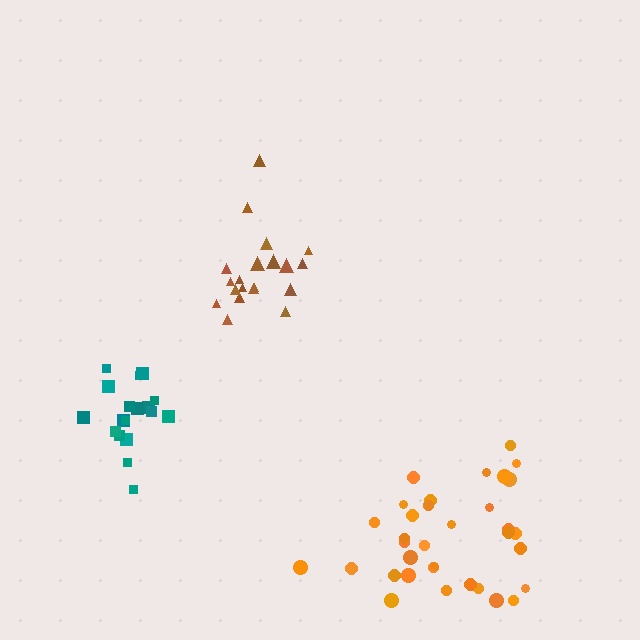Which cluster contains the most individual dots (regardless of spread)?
Orange (34).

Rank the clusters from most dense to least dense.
teal, brown, orange.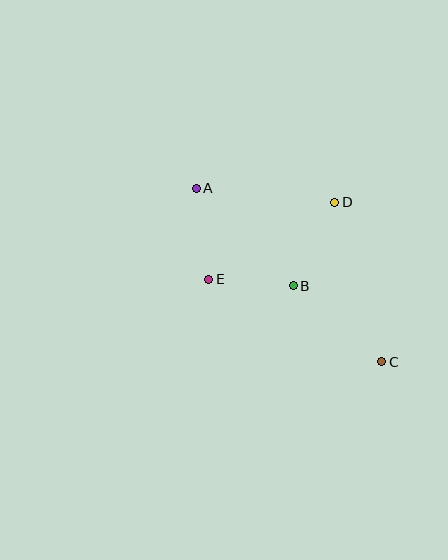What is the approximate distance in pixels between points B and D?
The distance between B and D is approximately 93 pixels.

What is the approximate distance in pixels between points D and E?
The distance between D and E is approximately 148 pixels.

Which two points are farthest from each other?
Points A and C are farthest from each other.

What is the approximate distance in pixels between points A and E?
The distance between A and E is approximately 92 pixels.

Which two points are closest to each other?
Points B and E are closest to each other.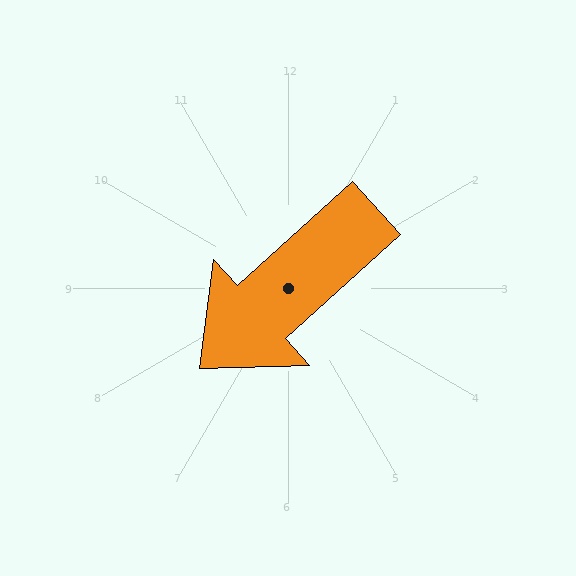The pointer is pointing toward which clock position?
Roughly 8 o'clock.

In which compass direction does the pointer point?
Southwest.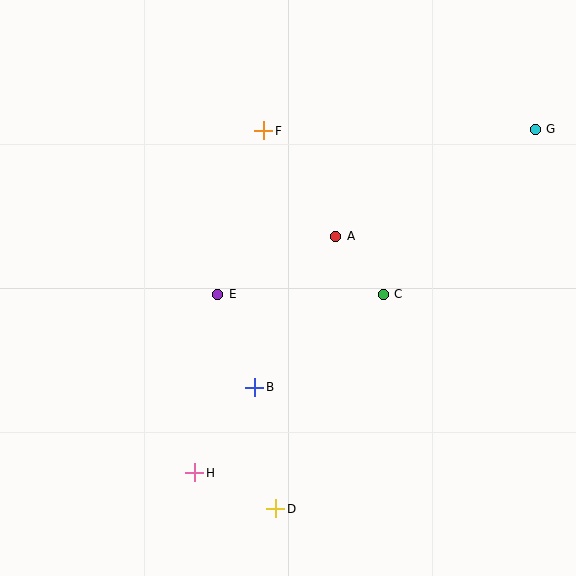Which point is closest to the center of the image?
Point E at (218, 294) is closest to the center.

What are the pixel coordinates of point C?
Point C is at (383, 294).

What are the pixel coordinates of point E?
Point E is at (218, 294).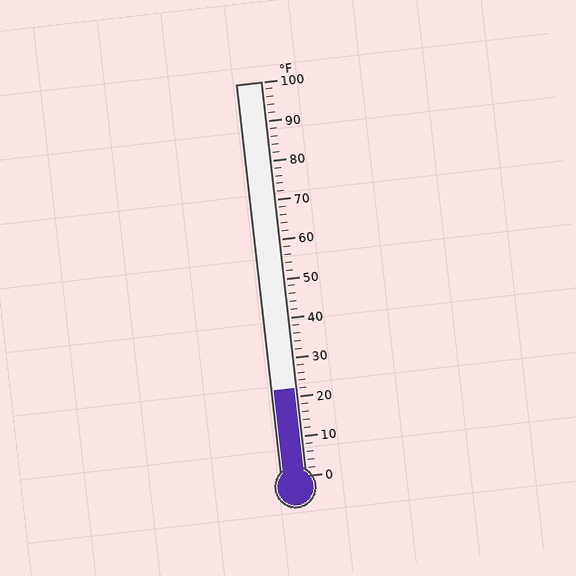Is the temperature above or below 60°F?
The temperature is below 60°F.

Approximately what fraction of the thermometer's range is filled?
The thermometer is filled to approximately 20% of its range.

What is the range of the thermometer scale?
The thermometer scale ranges from 0°F to 100°F.